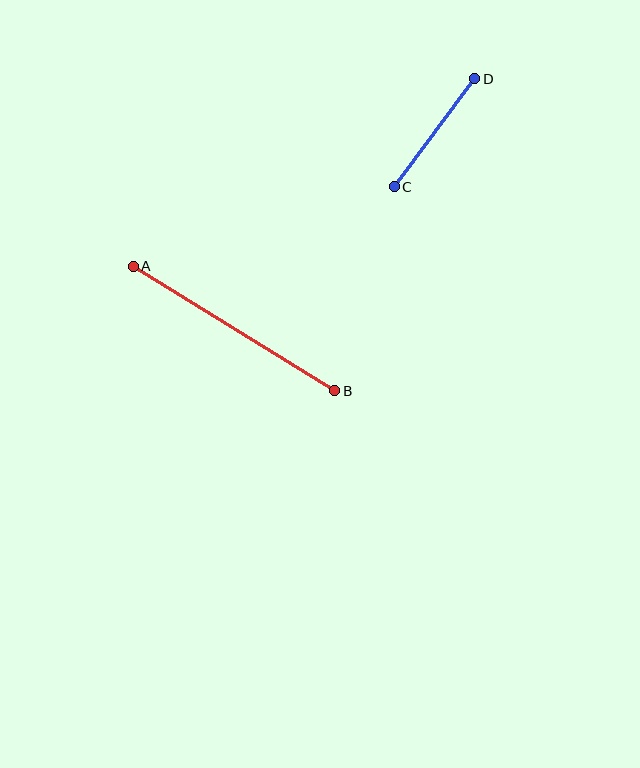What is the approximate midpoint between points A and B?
The midpoint is at approximately (234, 329) pixels.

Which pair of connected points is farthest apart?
Points A and B are farthest apart.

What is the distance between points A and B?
The distance is approximately 237 pixels.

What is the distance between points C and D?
The distance is approximately 135 pixels.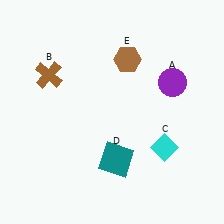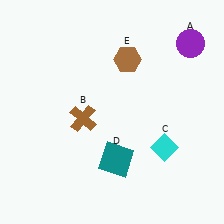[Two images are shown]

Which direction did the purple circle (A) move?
The purple circle (A) moved up.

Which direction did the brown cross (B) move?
The brown cross (B) moved down.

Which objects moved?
The objects that moved are: the purple circle (A), the brown cross (B).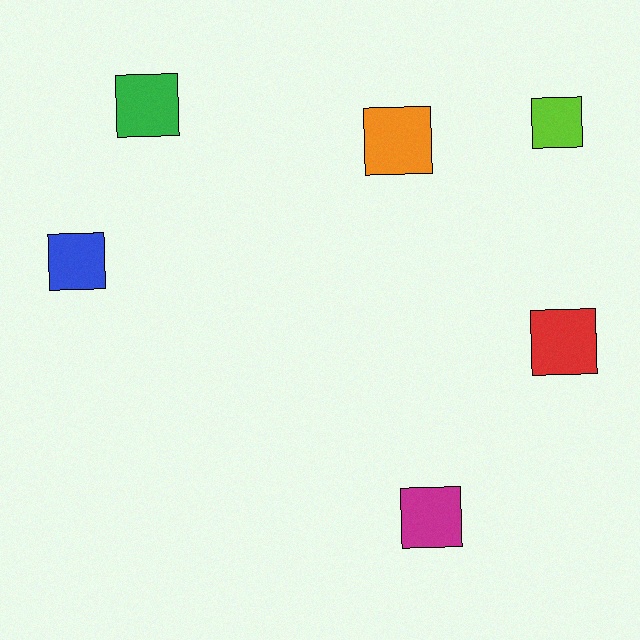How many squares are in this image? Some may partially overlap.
There are 6 squares.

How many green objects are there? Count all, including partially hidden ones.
There is 1 green object.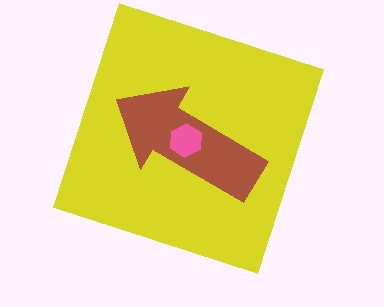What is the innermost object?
The pink hexagon.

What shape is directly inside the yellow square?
The brown arrow.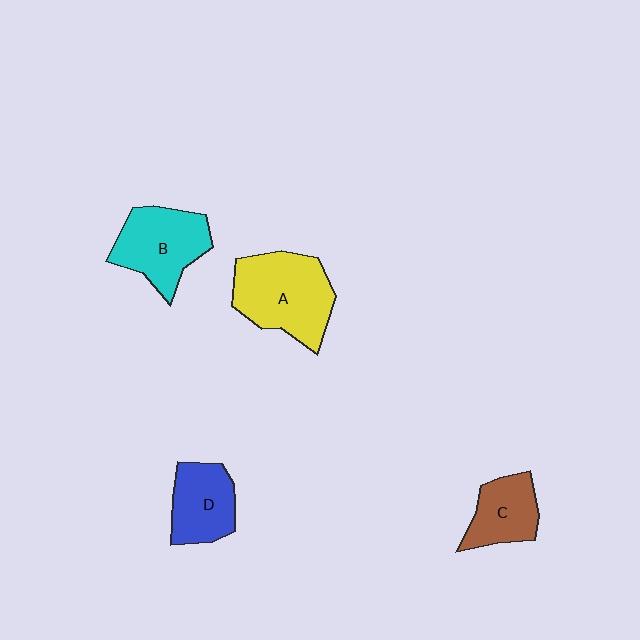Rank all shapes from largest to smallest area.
From largest to smallest: A (yellow), B (cyan), D (blue), C (brown).